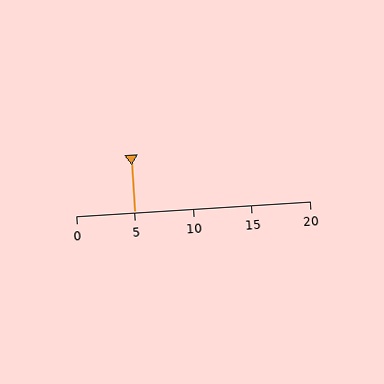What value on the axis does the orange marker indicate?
The marker indicates approximately 5.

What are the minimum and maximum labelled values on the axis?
The axis runs from 0 to 20.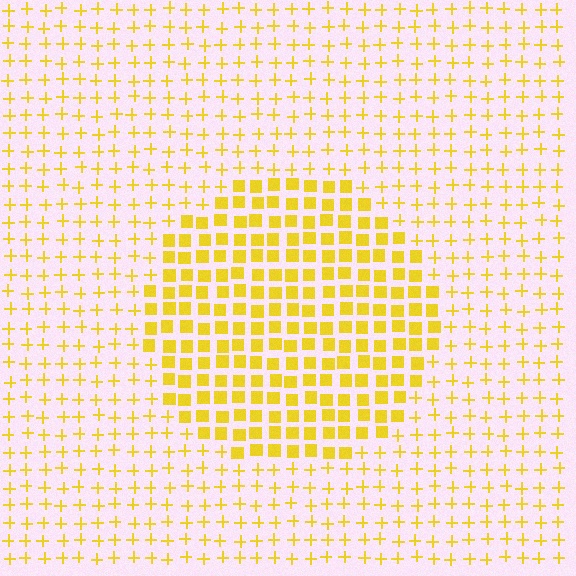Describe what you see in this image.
The image is filled with small yellow elements arranged in a uniform grid. A circle-shaped region contains squares, while the surrounding area contains plus signs. The boundary is defined purely by the change in element shape.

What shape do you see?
I see a circle.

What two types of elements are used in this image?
The image uses squares inside the circle region and plus signs outside it.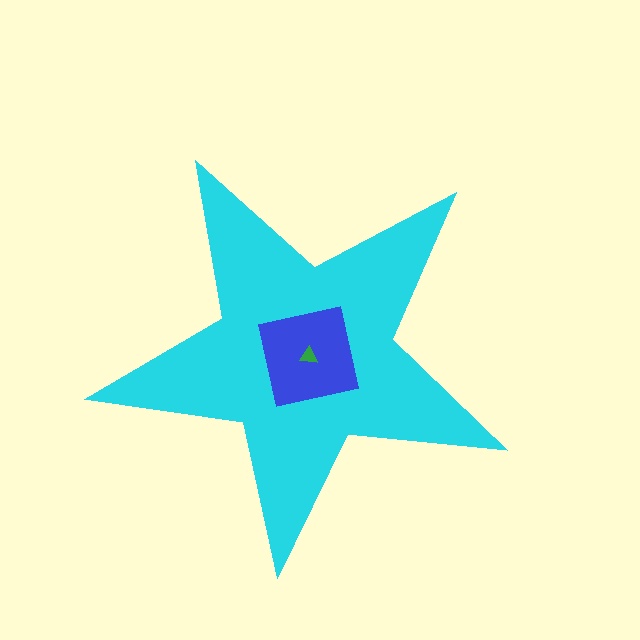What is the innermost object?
The green triangle.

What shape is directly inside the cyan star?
The blue square.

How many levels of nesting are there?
3.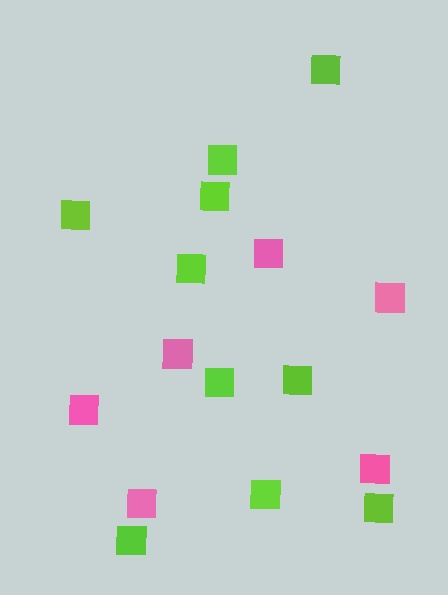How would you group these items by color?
There are 2 groups: one group of pink squares (6) and one group of lime squares (10).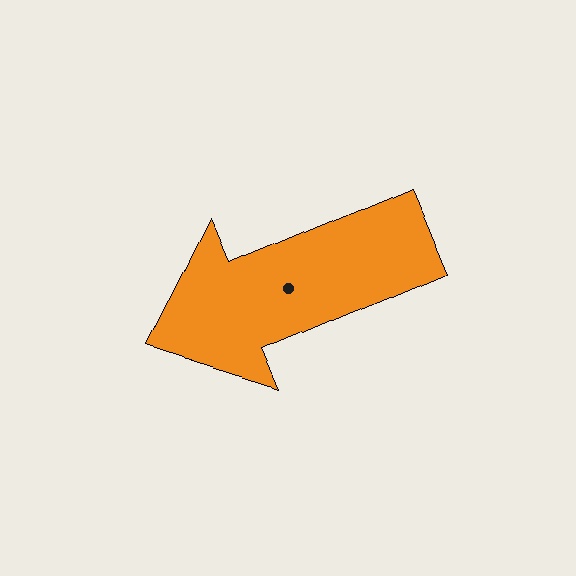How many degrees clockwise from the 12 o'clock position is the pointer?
Approximately 247 degrees.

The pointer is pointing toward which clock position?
Roughly 8 o'clock.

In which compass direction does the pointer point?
Southwest.